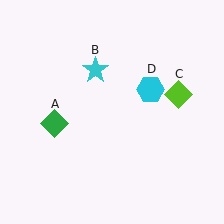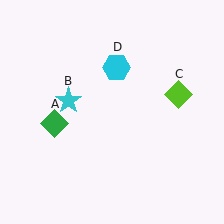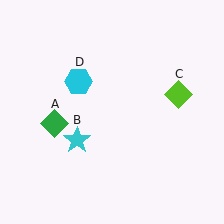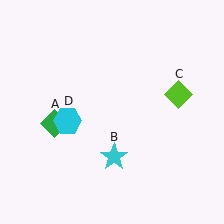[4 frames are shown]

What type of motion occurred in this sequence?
The cyan star (object B), cyan hexagon (object D) rotated counterclockwise around the center of the scene.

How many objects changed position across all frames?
2 objects changed position: cyan star (object B), cyan hexagon (object D).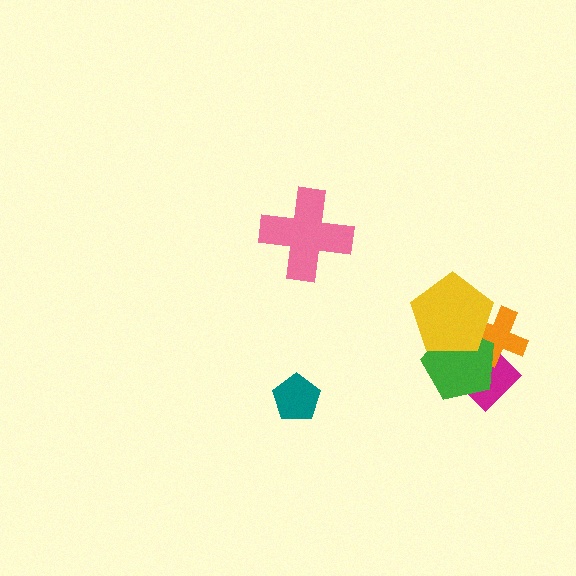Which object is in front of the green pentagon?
The yellow pentagon is in front of the green pentagon.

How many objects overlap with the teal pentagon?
0 objects overlap with the teal pentagon.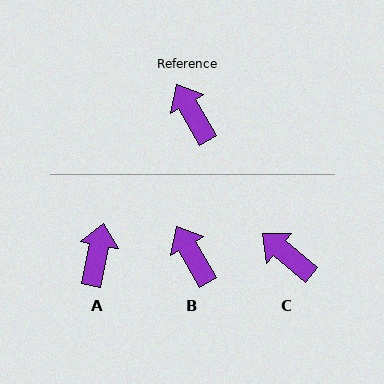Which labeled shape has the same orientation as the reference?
B.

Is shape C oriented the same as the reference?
No, it is off by about 20 degrees.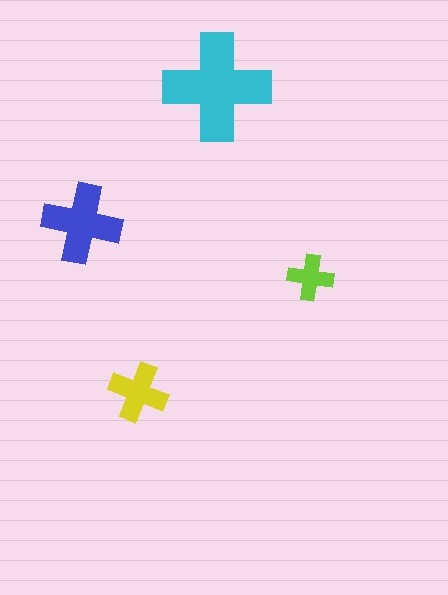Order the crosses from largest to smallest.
the cyan one, the blue one, the yellow one, the lime one.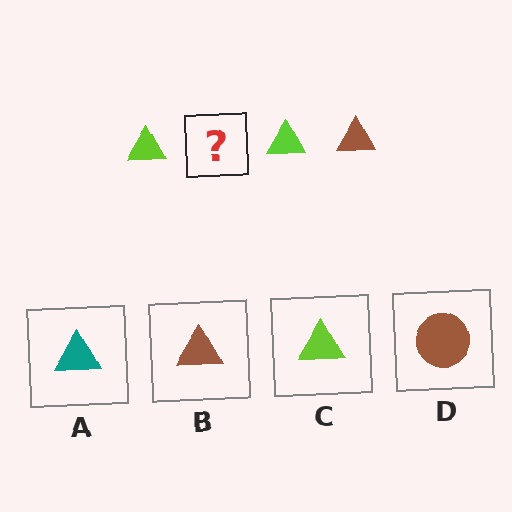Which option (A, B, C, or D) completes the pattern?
B.